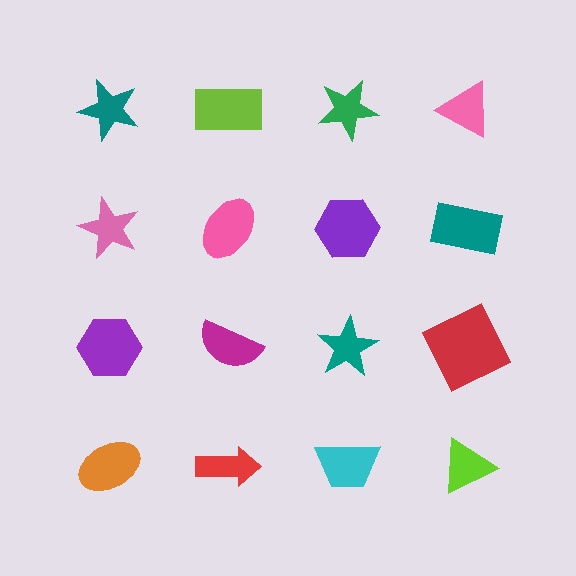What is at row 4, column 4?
A lime triangle.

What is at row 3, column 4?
A red square.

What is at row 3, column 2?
A magenta semicircle.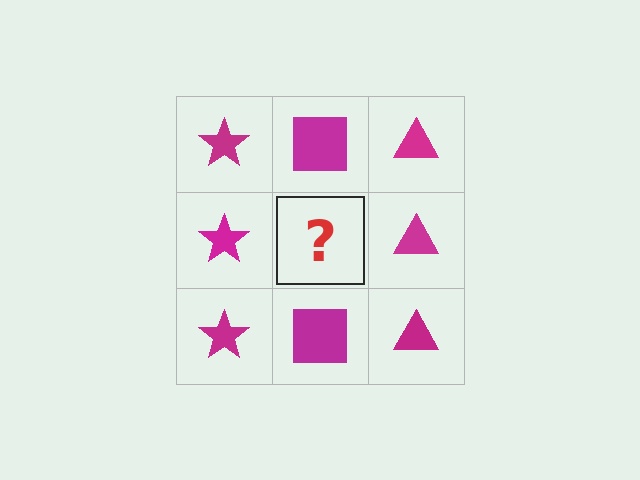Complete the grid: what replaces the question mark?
The question mark should be replaced with a magenta square.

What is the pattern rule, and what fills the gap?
The rule is that each column has a consistent shape. The gap should be filled with a magenta square.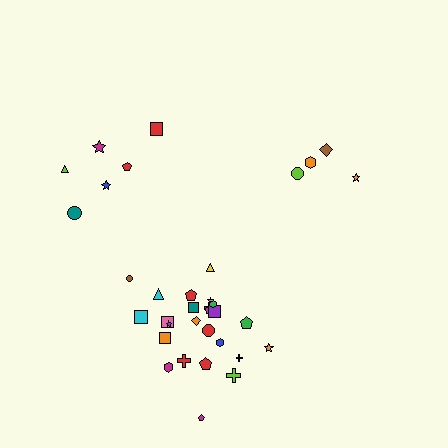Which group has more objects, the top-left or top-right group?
The top-left group.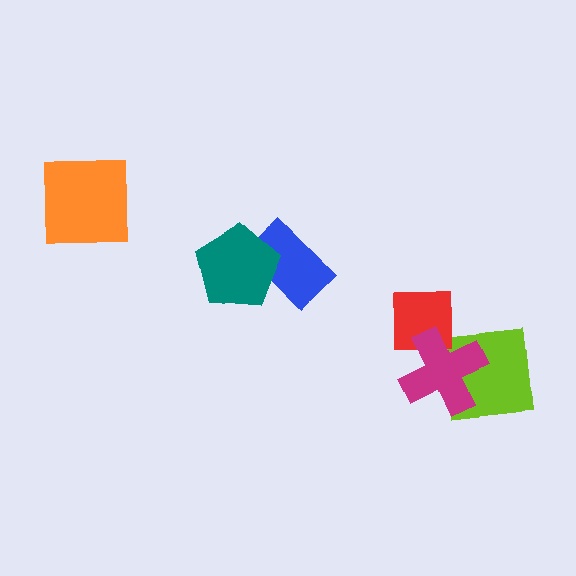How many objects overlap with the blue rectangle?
1 object overlaps with the blue rectangle.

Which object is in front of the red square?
The magenta cross is in front of the red square.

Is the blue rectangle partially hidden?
Yes, it is partially covered by another shape.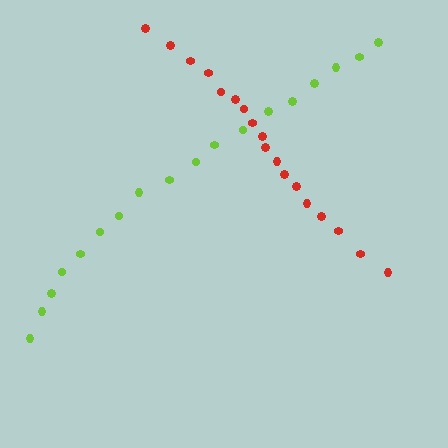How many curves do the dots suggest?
There are 2 distinct paths.